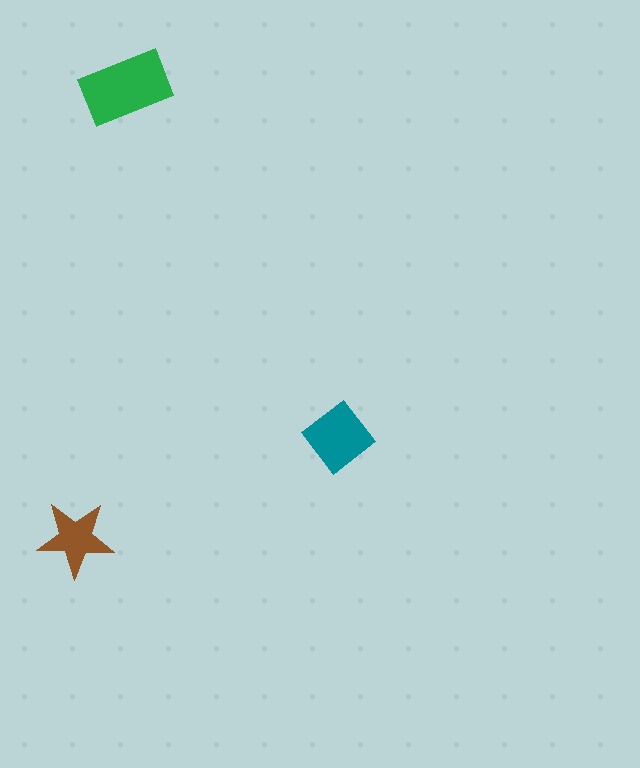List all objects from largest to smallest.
The green rectangle, the teal diamond, the brown star.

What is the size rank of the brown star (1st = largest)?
3rd.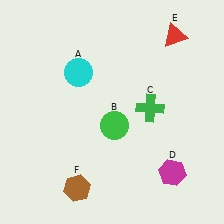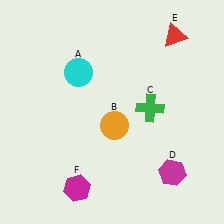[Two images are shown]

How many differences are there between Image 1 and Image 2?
There are 2 differences between the two images.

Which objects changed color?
B changed from green to orange. F changed from brown to magenta.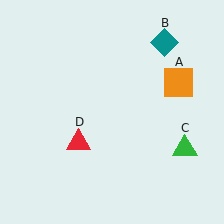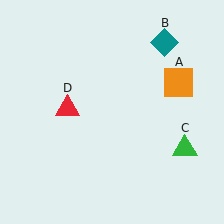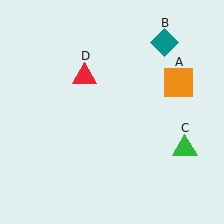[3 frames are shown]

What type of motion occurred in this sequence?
The red triangle (object D) rotated clockwise around the center of the scene.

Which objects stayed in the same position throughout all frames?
Orange square (object A) and teal diamond (object B) and green triangle (object C) remained stationary.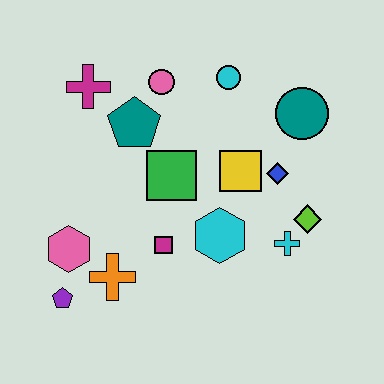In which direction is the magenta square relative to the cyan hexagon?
The magenta square is to the left of the cyan hexagon.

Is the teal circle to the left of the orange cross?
No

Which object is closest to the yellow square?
The blue diamond is closest to the yellow square.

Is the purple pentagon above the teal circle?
No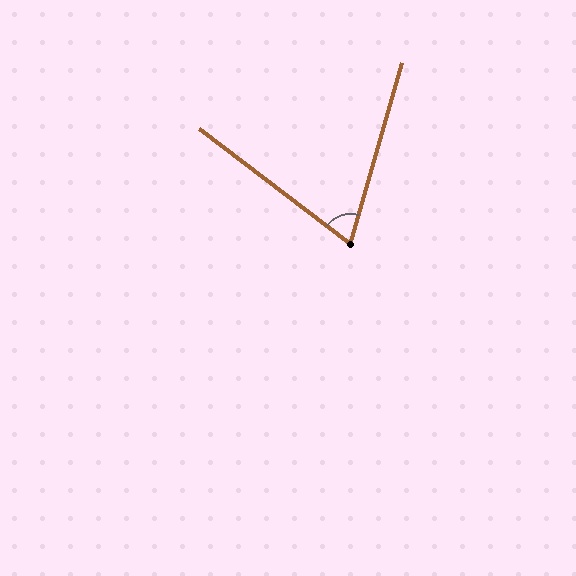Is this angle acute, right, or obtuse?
It is acute.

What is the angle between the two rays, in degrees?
Approximately 69 degrees.